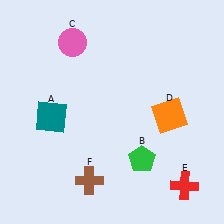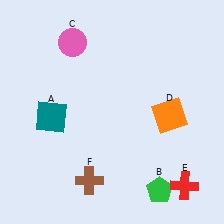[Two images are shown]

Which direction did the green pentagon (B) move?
The green pentagon (B) moved down.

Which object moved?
The green pentagon (B) moved down.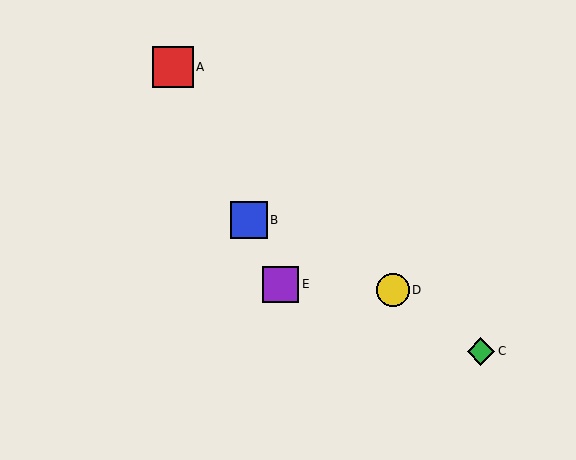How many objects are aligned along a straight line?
3 objects (A, B, E) are aligned along a straight line.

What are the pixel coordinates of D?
Object D is at (393, 290).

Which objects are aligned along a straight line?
Objects A, B, E are aligned along a straight line.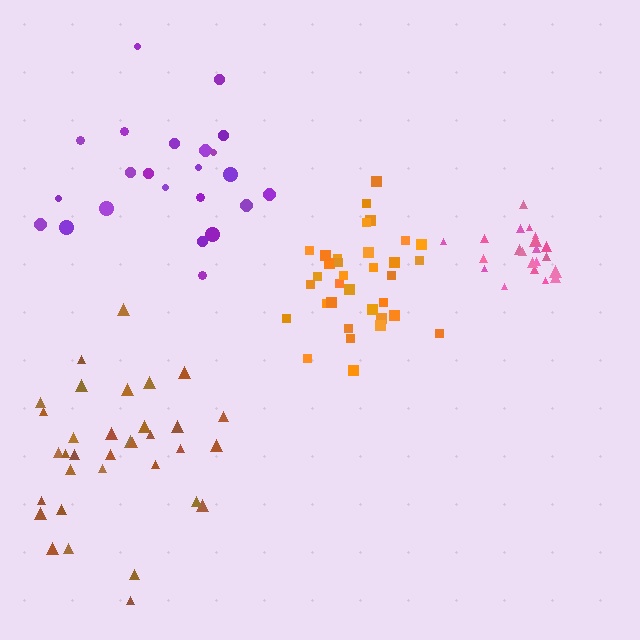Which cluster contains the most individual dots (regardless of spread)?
Orange (34).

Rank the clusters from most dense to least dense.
pink, orange, brown, purple.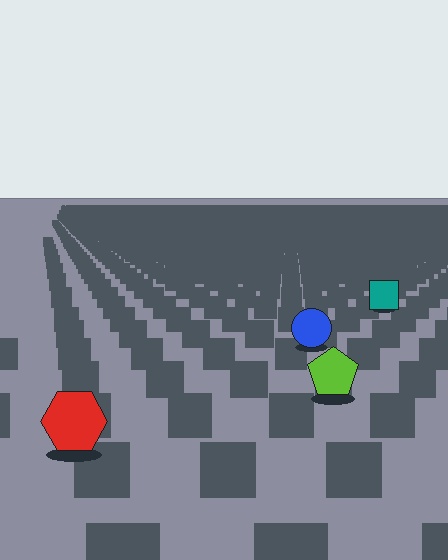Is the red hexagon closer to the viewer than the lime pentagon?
Yes. The red hexagon is closer — you can tell from the texture gradient: the ground texture is coarser near it.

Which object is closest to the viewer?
The red hexagon is closest. The texture marks near it are larger and more spread out.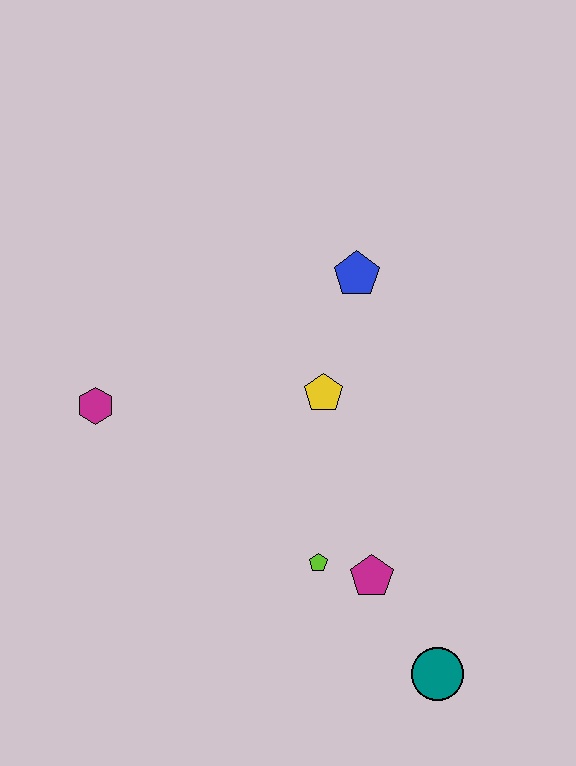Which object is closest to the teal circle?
The magenta pentagon is closest to the teal circle.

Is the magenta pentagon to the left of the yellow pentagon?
No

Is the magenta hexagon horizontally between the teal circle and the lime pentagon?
No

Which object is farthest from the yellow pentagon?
The teal circle is farthest from the yellow pentagon.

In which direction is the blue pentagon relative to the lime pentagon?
The blue pentagon is above the lime pentagon.